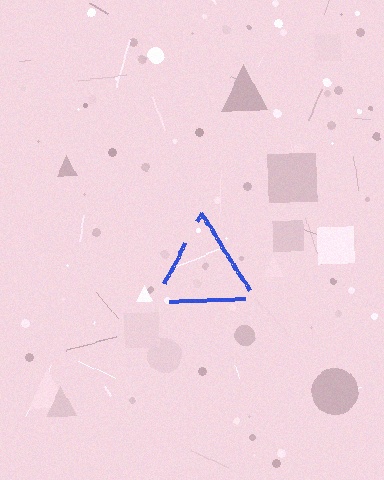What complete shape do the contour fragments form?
The contour fragments form a triangle.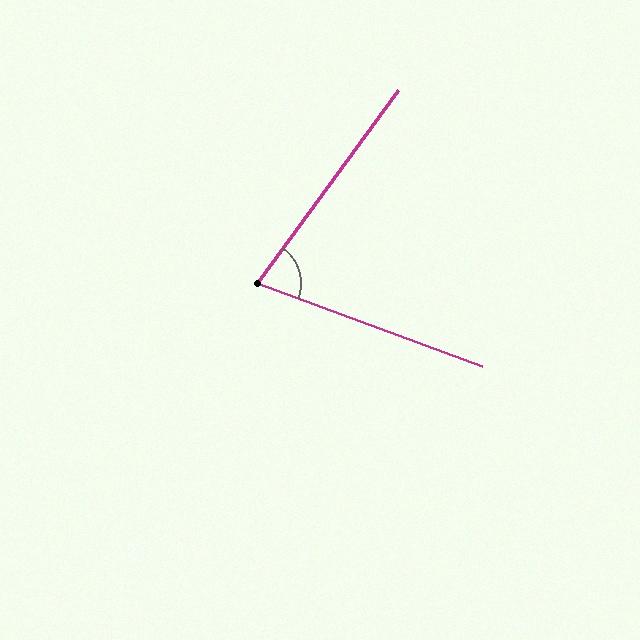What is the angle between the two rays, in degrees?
Approximately 74 degrees.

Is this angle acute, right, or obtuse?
It is acute.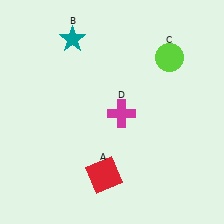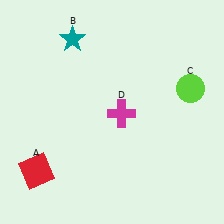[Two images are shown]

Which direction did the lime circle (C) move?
The lime circle (C) moved down.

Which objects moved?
The objects that moved are: the red square (A), the lime circle (C).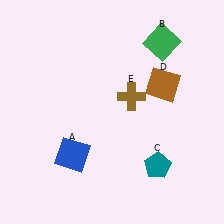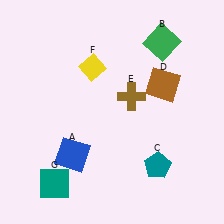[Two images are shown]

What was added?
A yellow diamond (F), a teal square (G) were added in Image 2.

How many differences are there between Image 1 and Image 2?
There are 2 differences between the two images.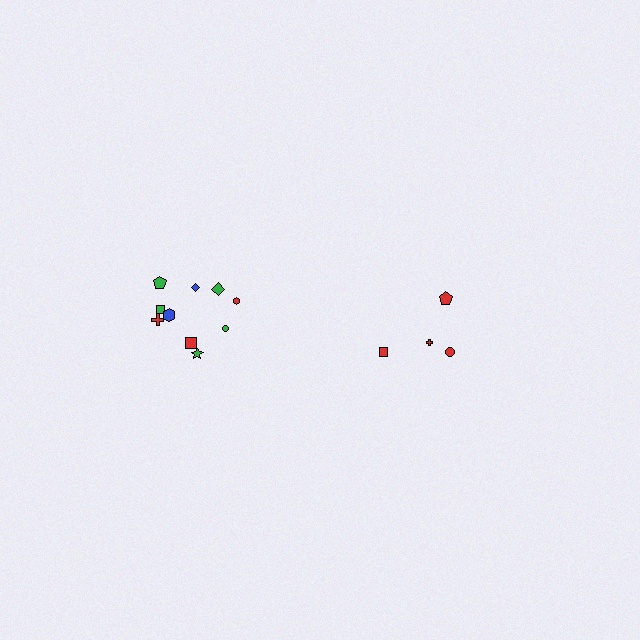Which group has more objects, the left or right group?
The left group.